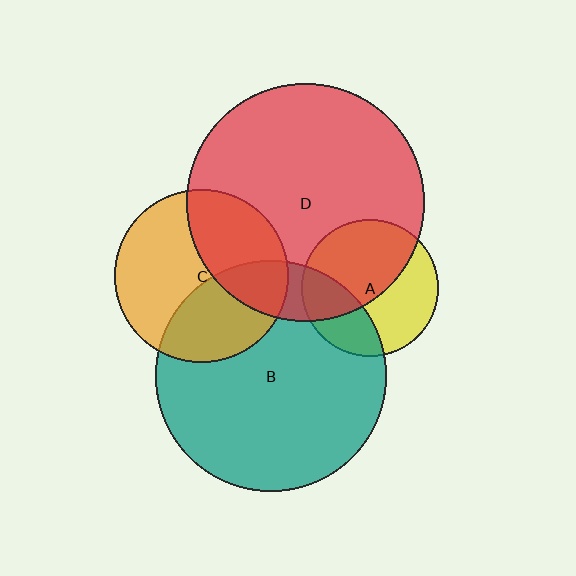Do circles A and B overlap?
Yes.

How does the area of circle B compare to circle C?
Approximately 1.8 times.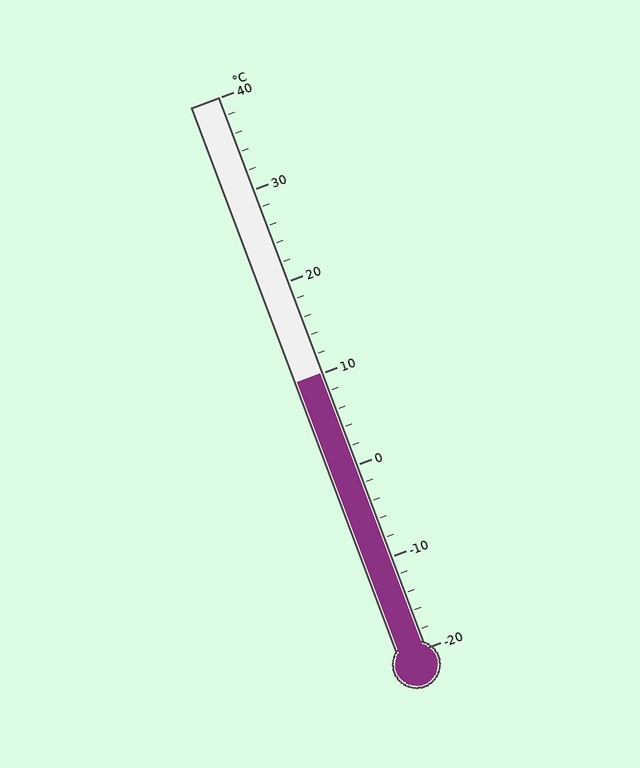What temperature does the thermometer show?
The thermometer shows approximately 10°C.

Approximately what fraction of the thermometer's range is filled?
The thermometer is filled to approximately 50% of its range.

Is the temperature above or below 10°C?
The temperature is at 10°C.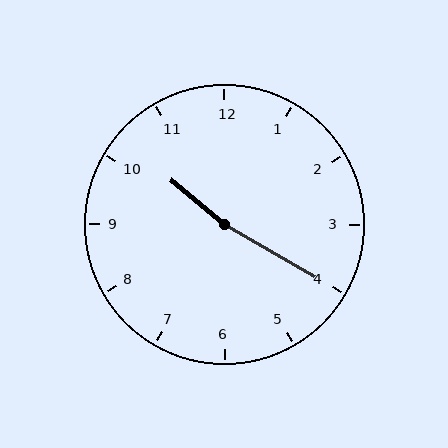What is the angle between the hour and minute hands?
Approximately 170 degrees.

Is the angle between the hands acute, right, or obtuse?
It is obtuse.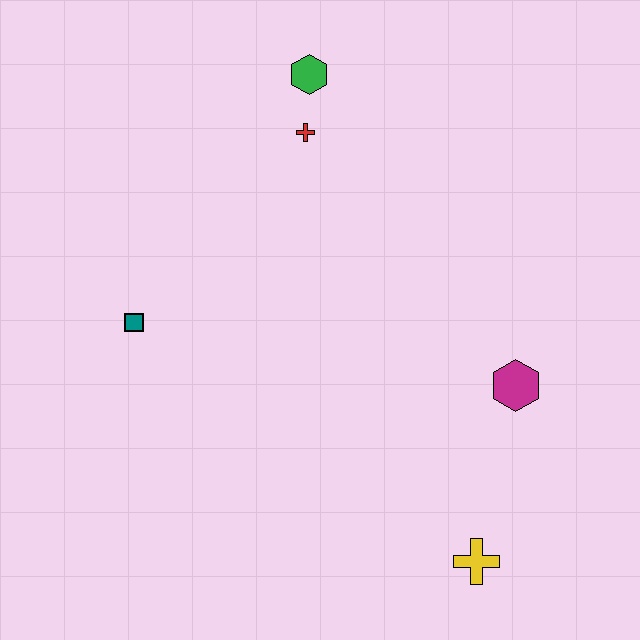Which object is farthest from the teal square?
The yellow cross is farthest from the teal square.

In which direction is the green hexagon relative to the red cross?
The green hexagon is above the red cross.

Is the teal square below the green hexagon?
Yes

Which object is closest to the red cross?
The green hexagon is closest to the red cross.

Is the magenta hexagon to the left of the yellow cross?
No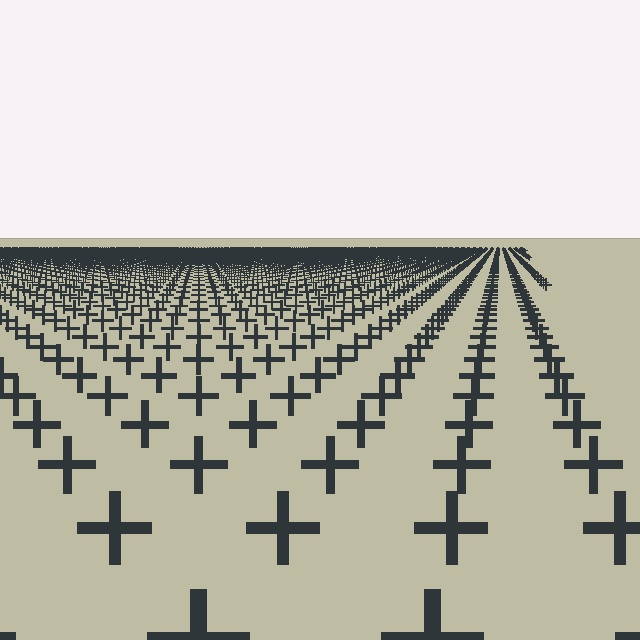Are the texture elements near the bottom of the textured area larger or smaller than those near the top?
Larger. Near the bottom, elements are closer to the viewer and appear at a bigger on-screen size.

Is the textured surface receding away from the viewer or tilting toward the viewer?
The surface is receding away from the viewer. Texture elements get smaller and denser toward the top.